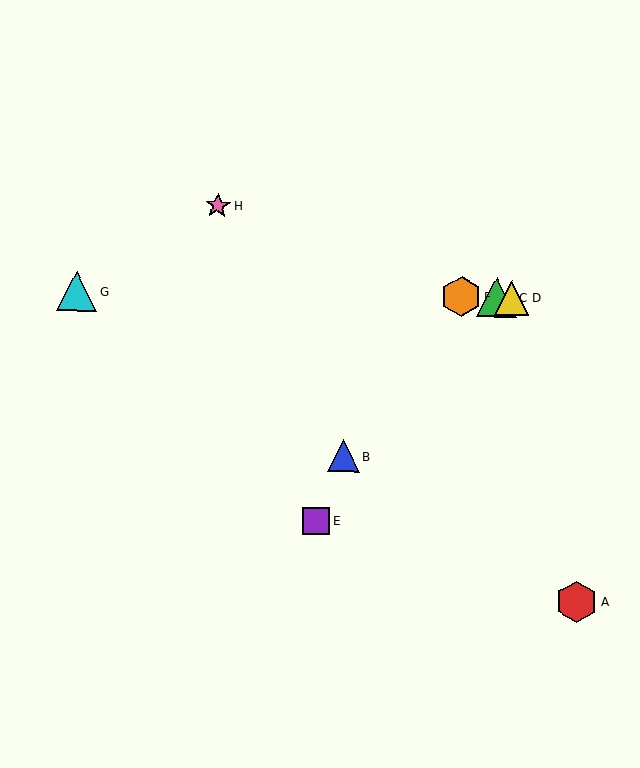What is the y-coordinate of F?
Object F is at y≈297.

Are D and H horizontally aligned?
No, D is at y≈297 and H is at y≈206.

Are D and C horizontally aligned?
Yes, both are at y≈297.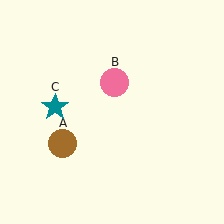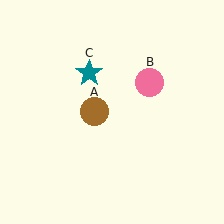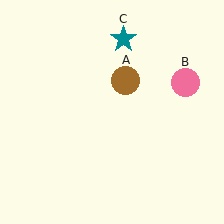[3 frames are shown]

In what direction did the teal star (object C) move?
The teal star (object C) moved up and to the right.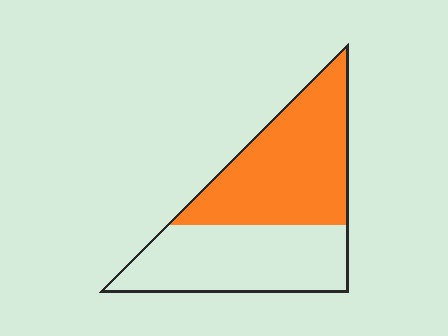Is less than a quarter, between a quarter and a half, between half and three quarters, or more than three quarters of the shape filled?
Between half and three quarters.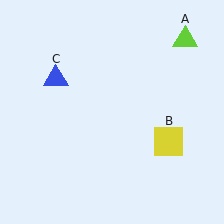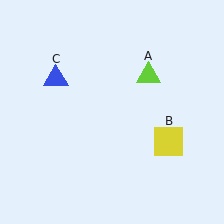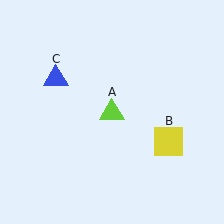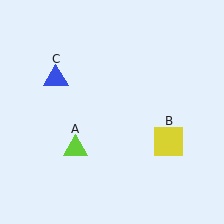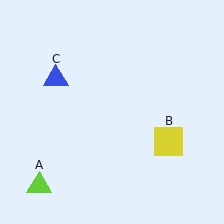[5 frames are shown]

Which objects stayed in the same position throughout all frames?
Yellow square (object B) and blue triangle (object C) remained stationary.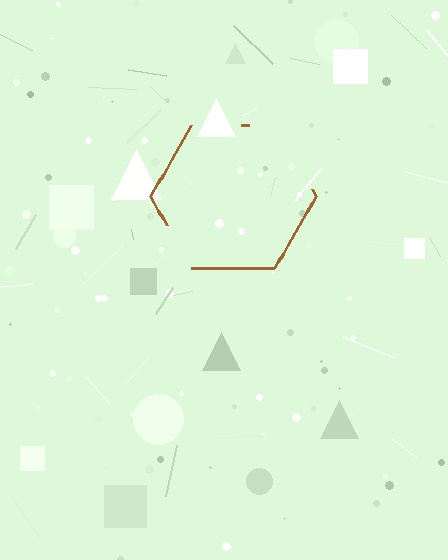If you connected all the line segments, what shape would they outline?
They would outline a hexagon.